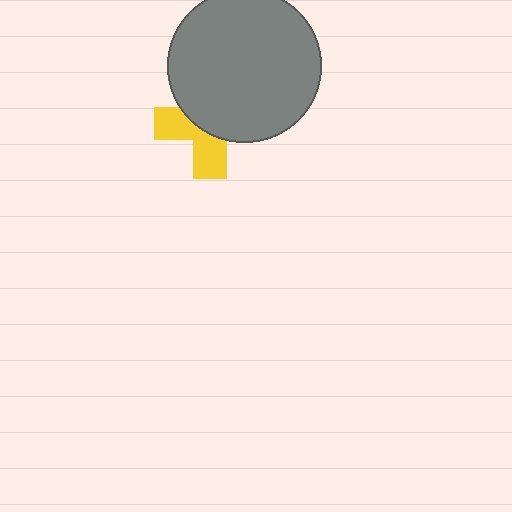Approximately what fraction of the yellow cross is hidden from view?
Roughly 57% of the yellow cross is hidden behind the gray circle.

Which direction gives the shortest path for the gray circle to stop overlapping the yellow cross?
Moving up gives the shortest separation.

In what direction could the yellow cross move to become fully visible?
The yellow cross could move down. That would shift it out from behind the gray circle entirely.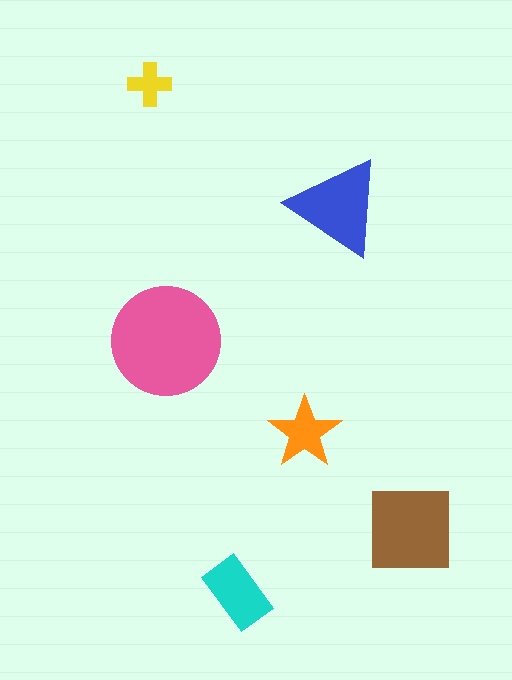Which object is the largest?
The pink circle.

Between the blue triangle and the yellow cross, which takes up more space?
The blue triangle.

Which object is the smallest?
The yellow cross.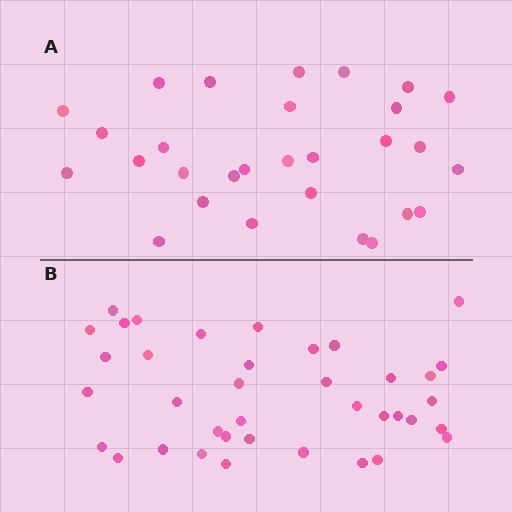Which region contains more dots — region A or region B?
Region B (the bottom region) has more dots.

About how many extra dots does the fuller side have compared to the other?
Region B has roughly 8 or so more dots than region A.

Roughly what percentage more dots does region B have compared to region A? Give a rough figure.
About 30% more.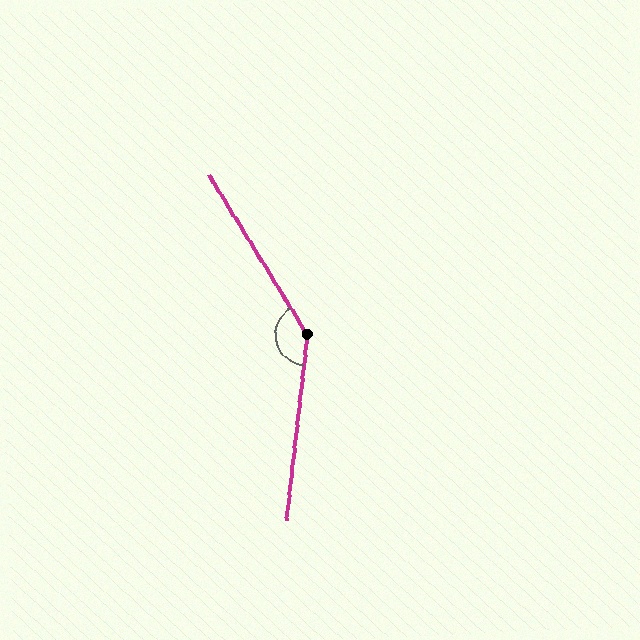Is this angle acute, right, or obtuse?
It is obtuse.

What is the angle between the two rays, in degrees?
Approximately 142 degrees.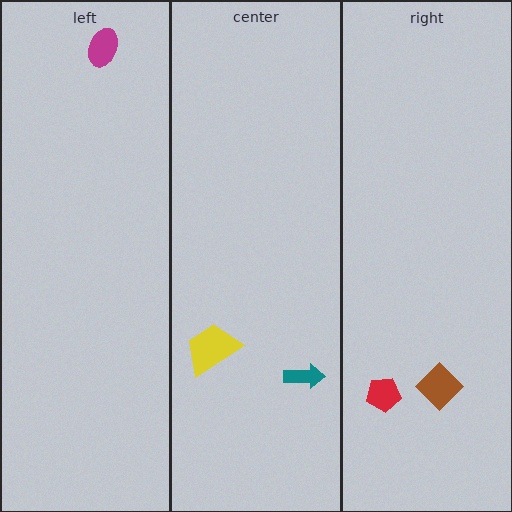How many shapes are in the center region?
2.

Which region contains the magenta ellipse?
The left region.